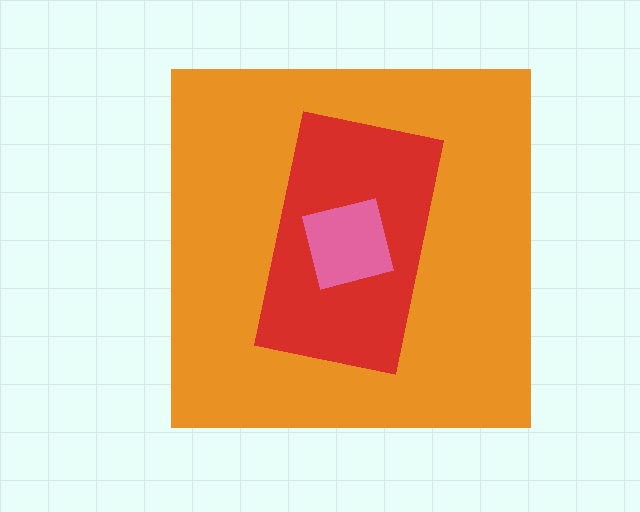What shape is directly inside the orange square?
The red rectangle.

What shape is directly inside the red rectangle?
The pink square.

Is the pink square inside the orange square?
Yes.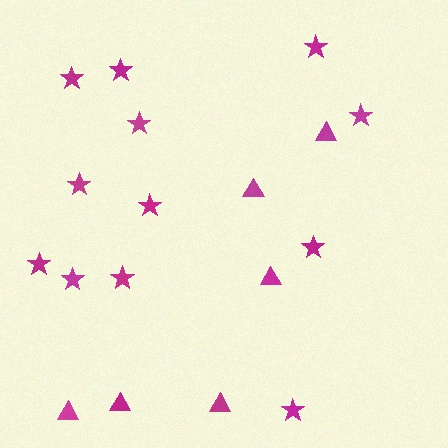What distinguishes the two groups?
There are 2 groups: one group of triangles (6) and one group of stars (12).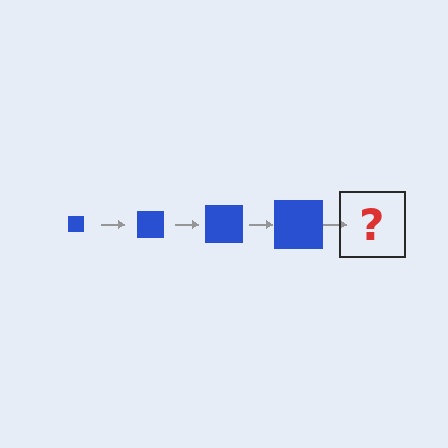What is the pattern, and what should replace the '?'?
The pattern is that the square gets progressively larger each step. The '?' should be a blue square, larger than the previous one.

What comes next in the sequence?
The next element should be a blue square, larger than the previous one.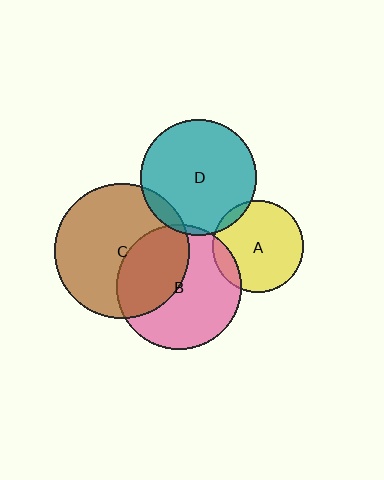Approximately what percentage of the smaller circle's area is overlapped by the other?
Approximately 10%.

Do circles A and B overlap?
Yes.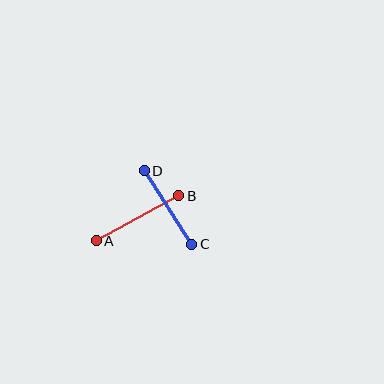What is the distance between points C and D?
The distance is approximately 87 pixels.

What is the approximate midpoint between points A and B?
The midpoint is at approximately (137, 218) pixels.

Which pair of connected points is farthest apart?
Points A and B are farthest apart.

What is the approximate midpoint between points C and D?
The midpoint is at approximately (168, 207) pixels.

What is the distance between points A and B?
The distance is approximately 94 pixels.